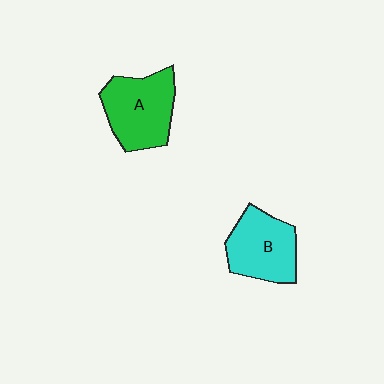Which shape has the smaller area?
Shape B (cyan).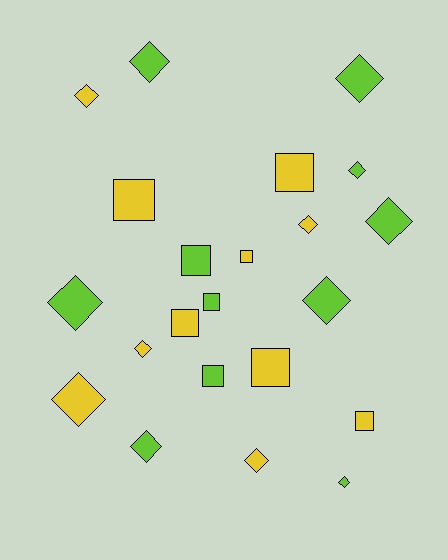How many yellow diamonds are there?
There are 5 yellow diamonds.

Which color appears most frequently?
Yellow, with 11 objects.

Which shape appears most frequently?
Diamond, with 13 objects.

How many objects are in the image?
There are 22 objects.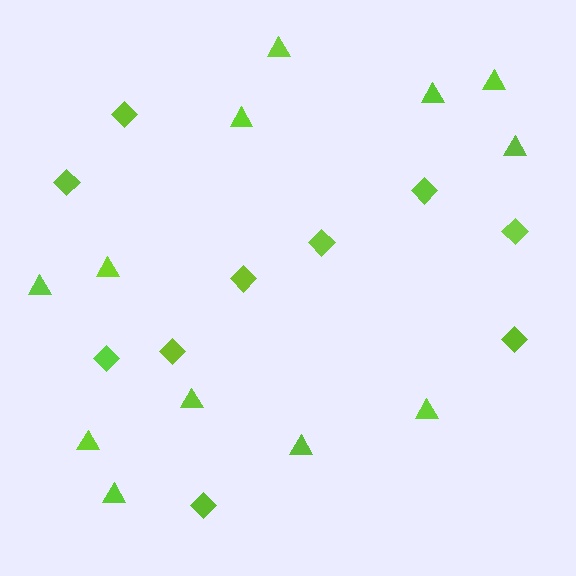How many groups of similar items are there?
There are 2 groups: one group of diamonds (10) and one group of triangles (12).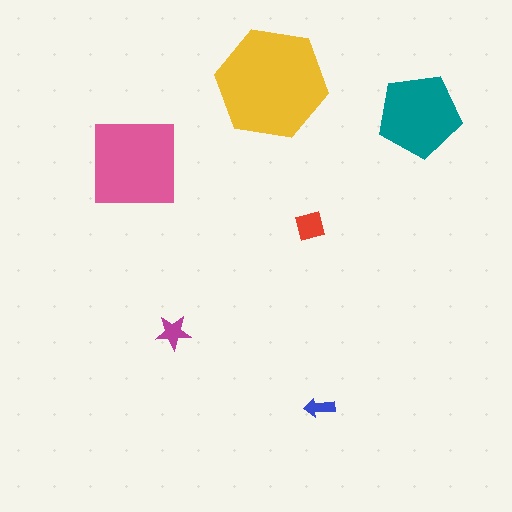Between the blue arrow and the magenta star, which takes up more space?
The magenta star.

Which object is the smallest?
The blue arrow.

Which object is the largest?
The yellow hexagon.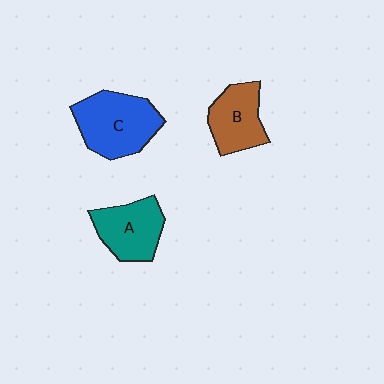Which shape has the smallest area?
Shape B (brown).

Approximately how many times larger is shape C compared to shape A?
Approximately 1.3 times.